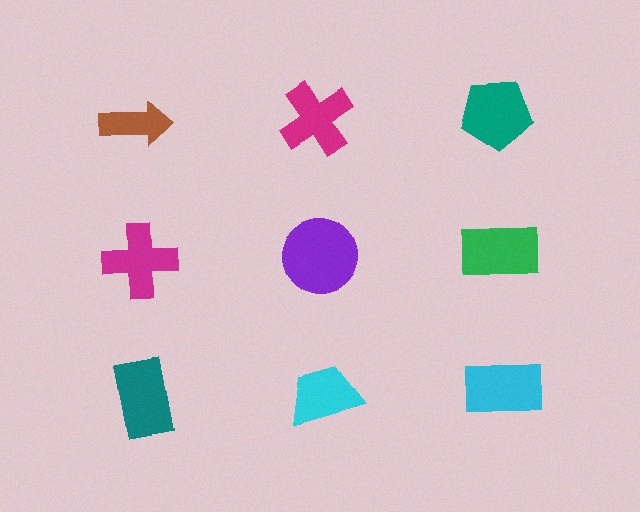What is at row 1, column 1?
A brown arrow.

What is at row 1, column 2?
A magenta cross.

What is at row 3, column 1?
A teal rectangle.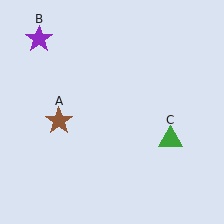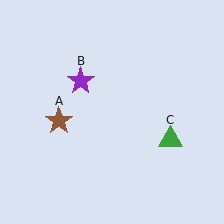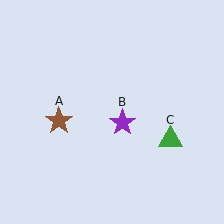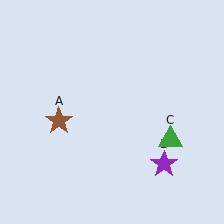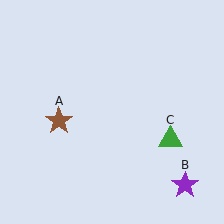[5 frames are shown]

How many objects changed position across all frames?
1 object changed position: purple star (object B).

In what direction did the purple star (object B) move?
The purple star (object B) moved down and to the right.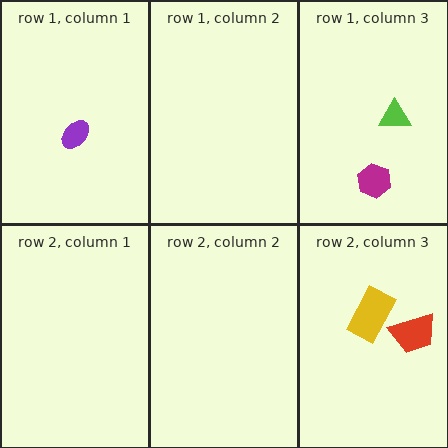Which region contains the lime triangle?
The row 1, column 3 region.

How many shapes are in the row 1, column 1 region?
1.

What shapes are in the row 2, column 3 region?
The red trapezoid, the yellow rectangle.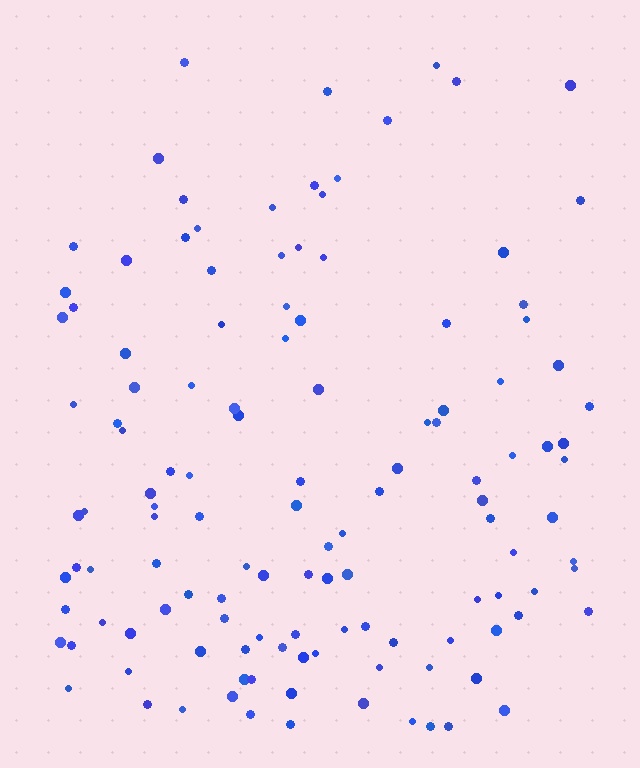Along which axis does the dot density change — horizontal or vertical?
Vertical.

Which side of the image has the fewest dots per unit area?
The top.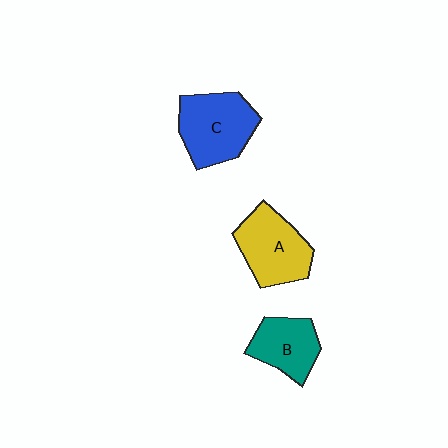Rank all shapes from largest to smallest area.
From largest to smallest: C (blue), A (yellow), B (teal).